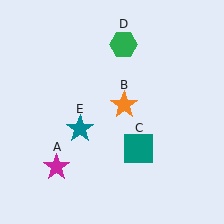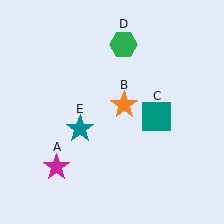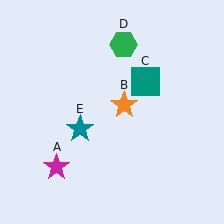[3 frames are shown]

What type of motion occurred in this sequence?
The teal square (object C) rotated counterclockwise around the center of the scene.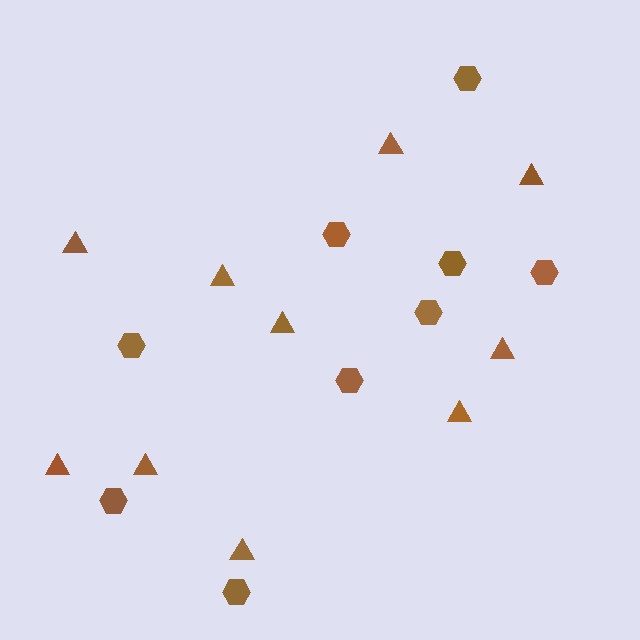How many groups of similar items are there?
There are 2 groups: one group of triangles (10) and one group of hexagons (9).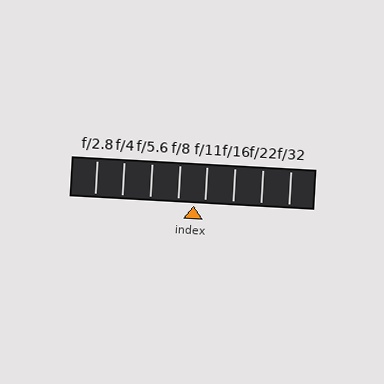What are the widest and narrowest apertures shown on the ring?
The widest aperture shown is f/2.8 and the narrowest is f/32.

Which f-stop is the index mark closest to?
The index mark is closest to f/11.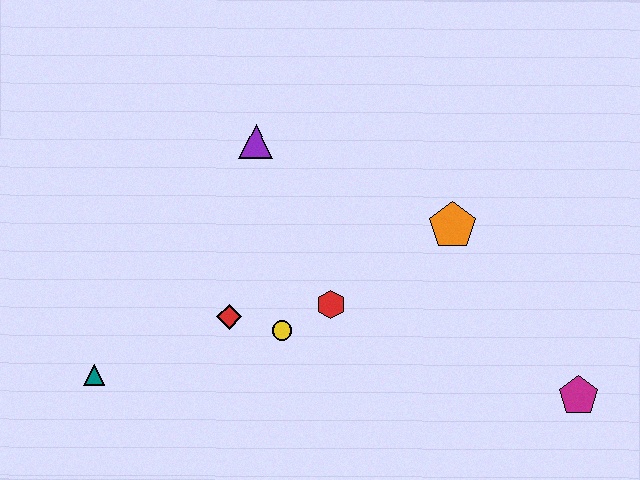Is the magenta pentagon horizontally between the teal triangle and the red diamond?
No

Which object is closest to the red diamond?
The yellow circle is closest to the red diamond.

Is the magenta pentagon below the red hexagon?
Yes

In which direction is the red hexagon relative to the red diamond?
The red hexagon is to the right of the red diamond.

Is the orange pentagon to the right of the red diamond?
Yes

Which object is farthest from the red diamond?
The magenta pentagon is farthest from the red diamond.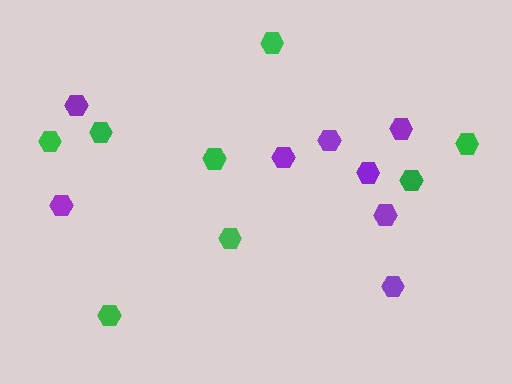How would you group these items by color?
There are 2 groups: one group of green hexagons (8) and one group of purple hexagons (8).